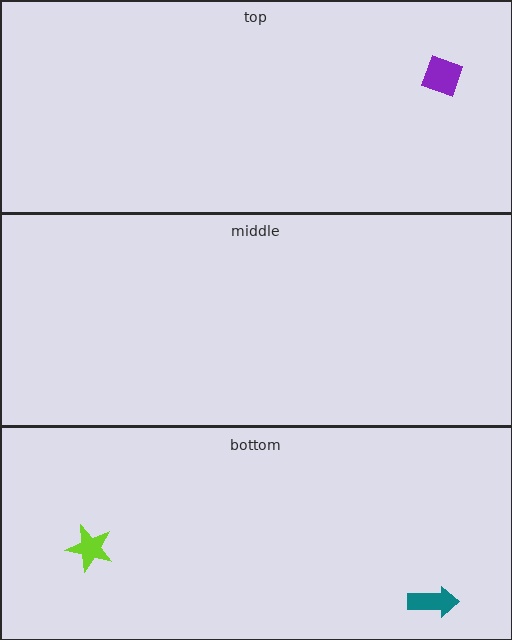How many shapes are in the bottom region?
2.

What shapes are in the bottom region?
The lime star, the teal arrow.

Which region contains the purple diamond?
The top region.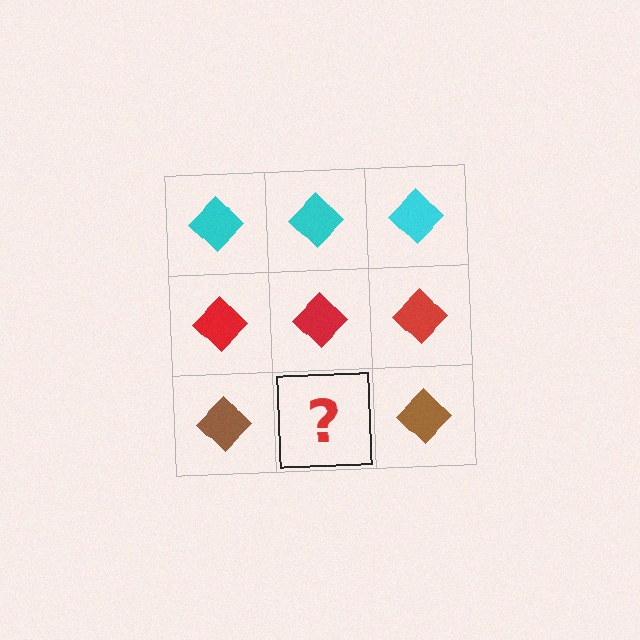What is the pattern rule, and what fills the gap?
The rule is that each row has a consistent color. The gap should be filled with a brown diamond.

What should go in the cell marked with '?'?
The missing cell should contain a brown diamond.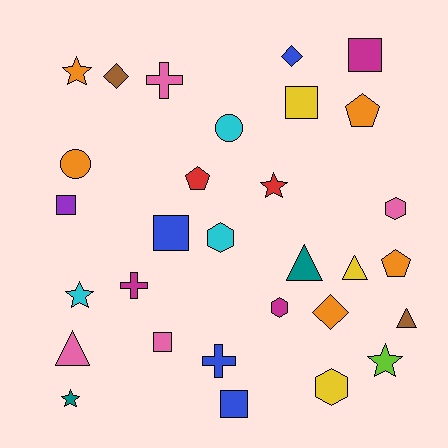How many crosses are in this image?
There are 3 crosses.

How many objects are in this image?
There are 30 objects.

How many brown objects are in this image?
There are 2 brown objects.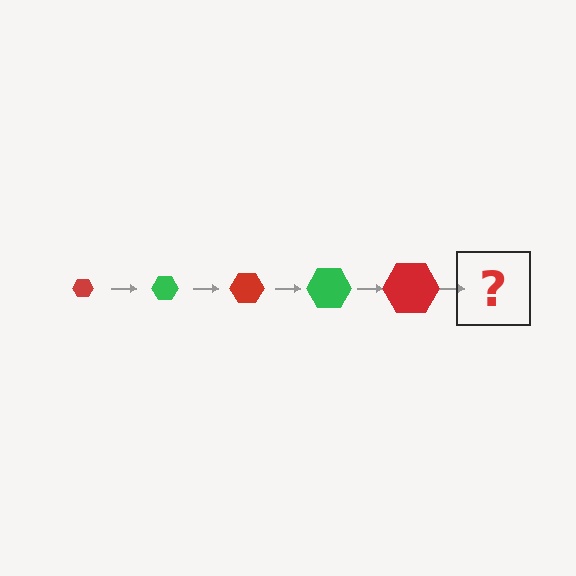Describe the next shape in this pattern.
It should be a green hexagon, larger than the previous one.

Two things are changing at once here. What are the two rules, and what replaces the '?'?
The two rules are that the hexagon grows larger each step and the color cycles through red and green. The '?' should be a green hexagon, larger than the previous one.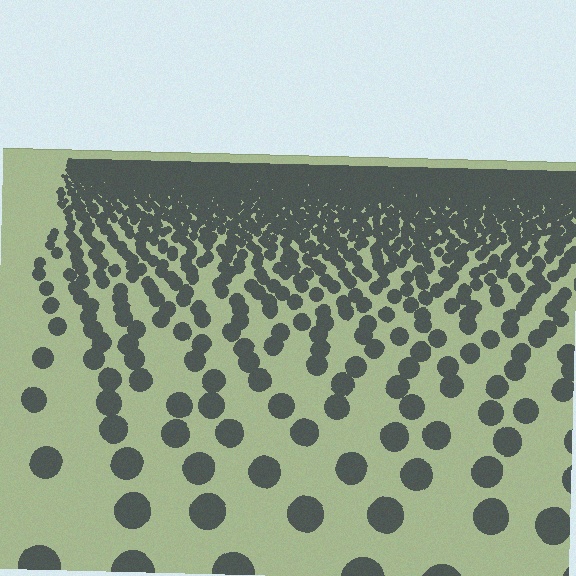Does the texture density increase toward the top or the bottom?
Density increases toward the top.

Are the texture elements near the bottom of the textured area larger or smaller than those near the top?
Larger. Near the bottom, elements are closer to the viewer and appear at a bigger on-screen size.